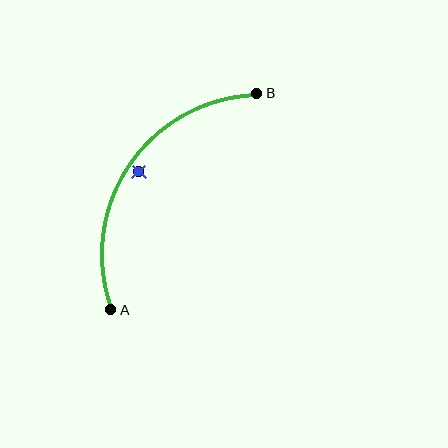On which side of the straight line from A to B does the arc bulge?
The arc bulges above and to the left of the straight line connecting A and B.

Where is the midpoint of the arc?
The arc midpoint is the point on the curve farthest from the straight line joining A and B. It sits above and to the left of that line.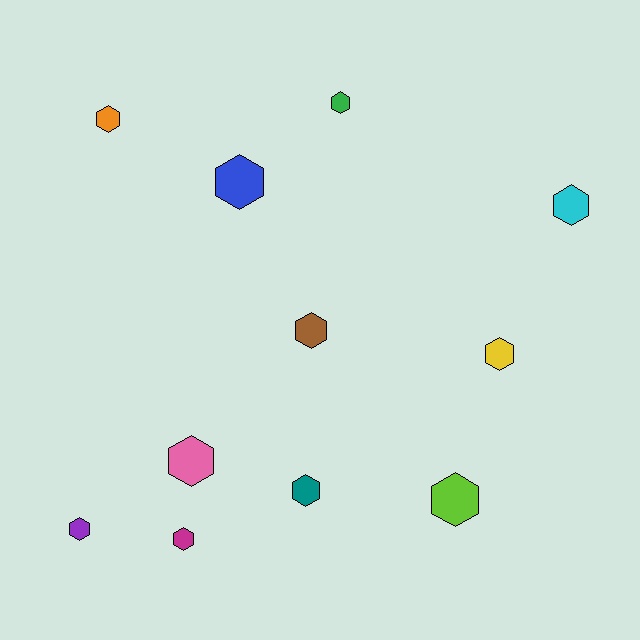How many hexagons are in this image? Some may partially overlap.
There are 11 hexagons.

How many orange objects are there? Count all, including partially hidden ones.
There is 1 orange object.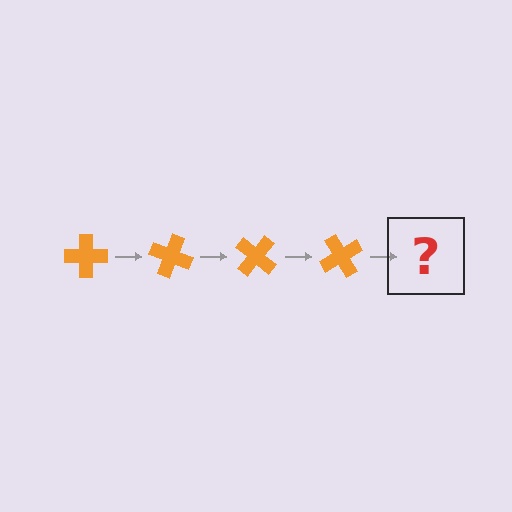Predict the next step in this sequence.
The next step is an orange cross rotated 80 degrees.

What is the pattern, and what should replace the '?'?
The pattern is that the cross rotates 20 degrees each step. The '?' should be an orange cross rotated 80 degrees.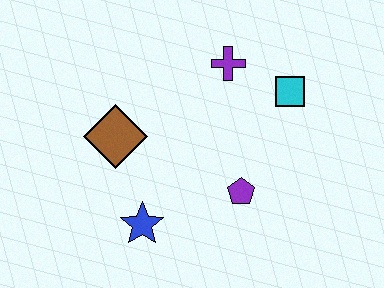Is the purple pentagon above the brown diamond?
No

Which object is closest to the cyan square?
The purple cross is closest to the cyan square.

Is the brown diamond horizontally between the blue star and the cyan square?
No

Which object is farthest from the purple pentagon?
The brown diamond is farthest from the purple pentagon.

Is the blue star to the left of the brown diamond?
No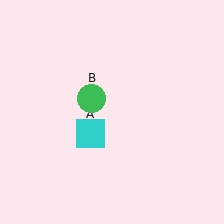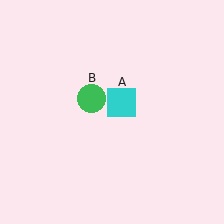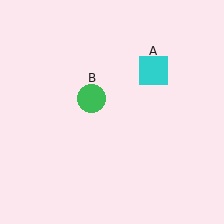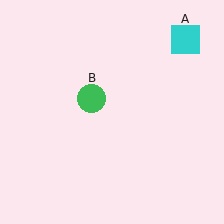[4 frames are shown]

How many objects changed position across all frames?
1 object changed position: cyan square (object A).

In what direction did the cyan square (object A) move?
The cyan square (object A) moved up and to the right.